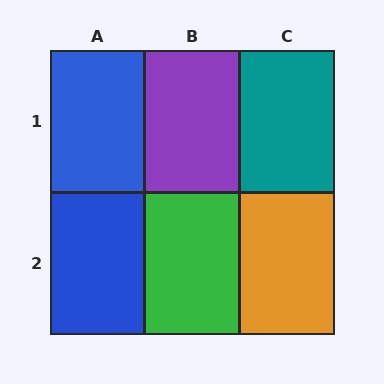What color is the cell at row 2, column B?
Green.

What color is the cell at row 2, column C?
Orange.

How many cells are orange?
1 cell is orange.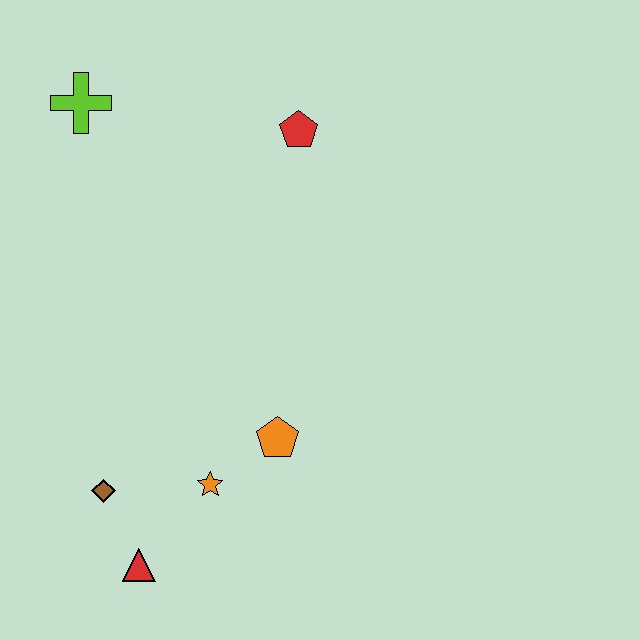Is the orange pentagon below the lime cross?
Yes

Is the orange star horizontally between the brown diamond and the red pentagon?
Yes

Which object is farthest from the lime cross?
The red triangle is farthest from the lime cross.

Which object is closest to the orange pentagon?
The orange star is closest to the orange pentagon.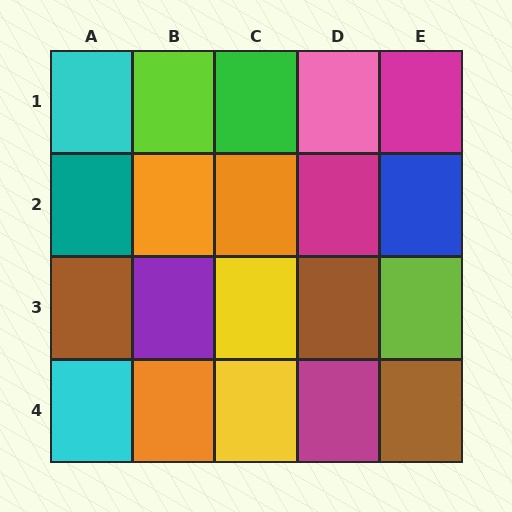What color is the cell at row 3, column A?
Brown.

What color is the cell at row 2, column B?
Orange.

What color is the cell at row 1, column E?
Magenta.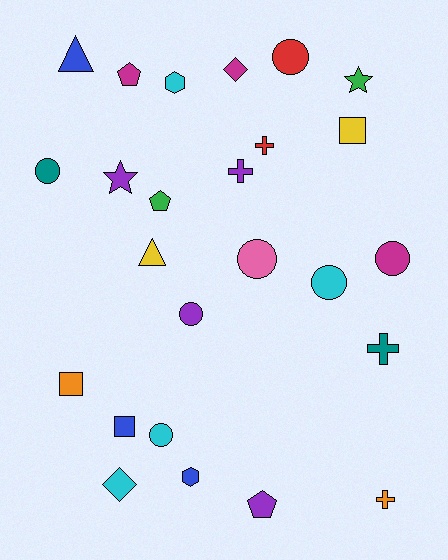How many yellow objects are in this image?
There are 2 yellow objects.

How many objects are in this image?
There are 25 objects.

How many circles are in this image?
There are 7 circles.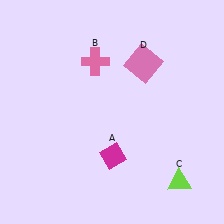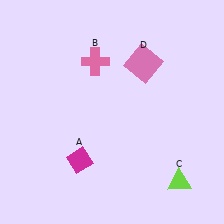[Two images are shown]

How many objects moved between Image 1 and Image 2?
1 object moved between the two images.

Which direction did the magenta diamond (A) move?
The magenta diamond (A) moved left.